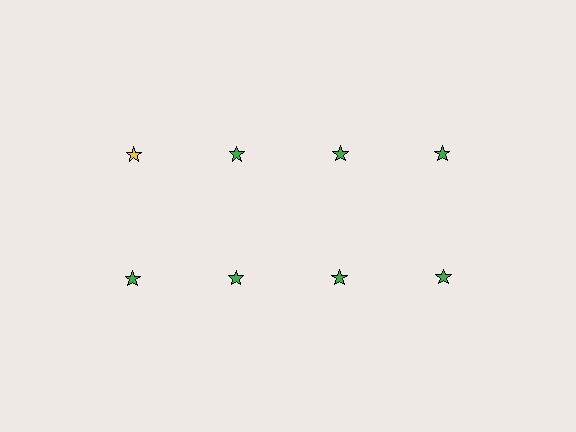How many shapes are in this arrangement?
There are 8 shapes arranged in a grid pattern.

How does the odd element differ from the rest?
It has a different color: yellow instead of green.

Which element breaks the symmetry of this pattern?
The yellow star in the top row, leftmost column breaks the symmetry. All other shapes are green stars.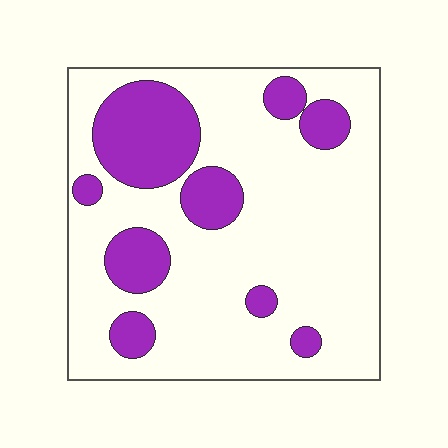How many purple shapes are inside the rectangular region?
9.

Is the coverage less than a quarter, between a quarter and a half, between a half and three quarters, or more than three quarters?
Less than a quarter.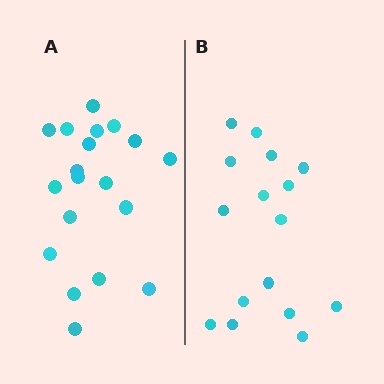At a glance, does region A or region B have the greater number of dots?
Region A (the left region) has more dots.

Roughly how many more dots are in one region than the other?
Region A has just a few more — roughly 2 or 3 more dots than region B.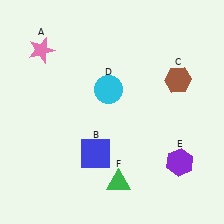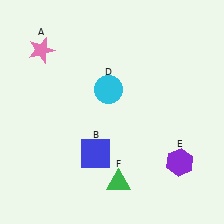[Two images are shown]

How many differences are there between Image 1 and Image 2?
There is 1 difference between the two images.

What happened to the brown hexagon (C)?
The brown hexagon (C) was removed in Image 2. It was in the top-right area of Image 1.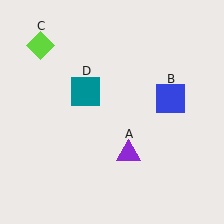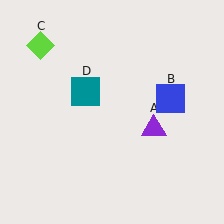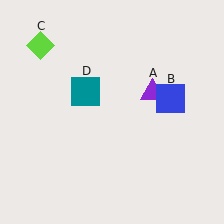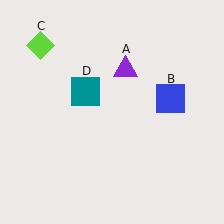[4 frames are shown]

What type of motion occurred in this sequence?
The purple triangle (object A) rotated counterclockwise around the center of the scene.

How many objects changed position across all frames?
1 object changed position: purple triangle (object A).